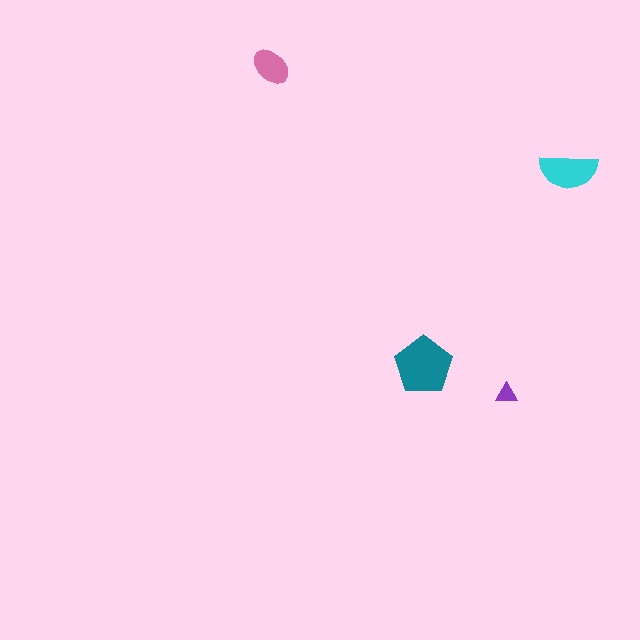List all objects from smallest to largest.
The purple triangle, the pink ellipse, the cyan semicircle, the teal pentagon.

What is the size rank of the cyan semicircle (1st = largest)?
2nd.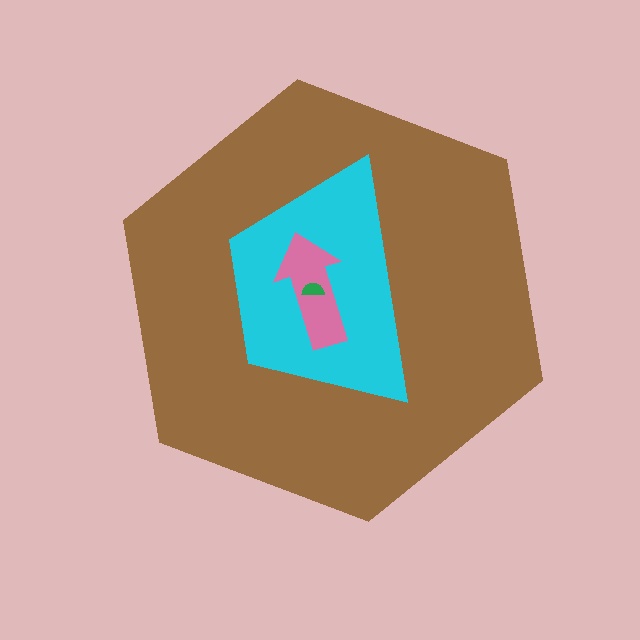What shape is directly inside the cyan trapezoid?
The pink arrow.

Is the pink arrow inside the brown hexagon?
Yes.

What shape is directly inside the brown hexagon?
The cyan trapezoid.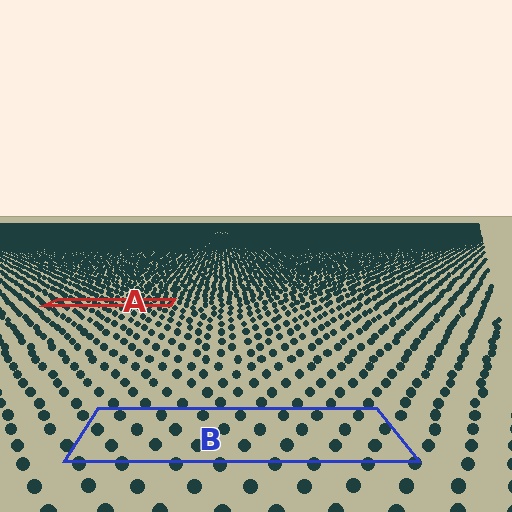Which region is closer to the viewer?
Region B is closer. The texture elements there are larger and more spread out.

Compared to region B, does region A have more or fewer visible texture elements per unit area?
Region A has more texture elements per unit area — they are packed more densely because it is farther away.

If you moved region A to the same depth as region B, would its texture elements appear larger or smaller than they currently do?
They would appear larger. At a closer depth, the same texture elements are projected at a bigger on-screen size.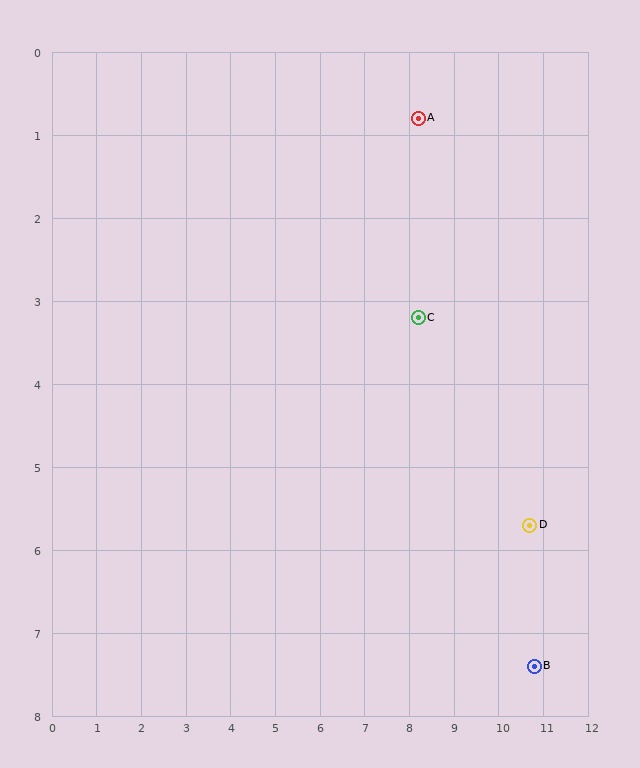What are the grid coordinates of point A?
Point A is at approximately (8.2, 0.8).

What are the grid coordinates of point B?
Point B is at approximately (10.8, 7.4).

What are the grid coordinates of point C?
Point C is at approximately (8.2, 3.2).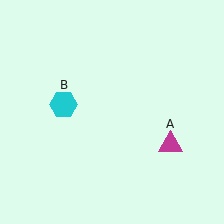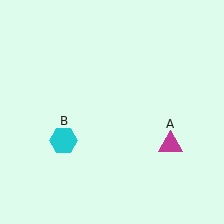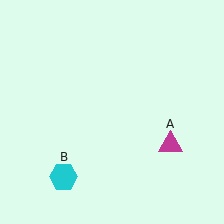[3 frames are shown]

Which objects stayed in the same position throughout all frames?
Magenta triangle (object A) remained stationary.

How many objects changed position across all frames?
1 object changed position: cyan hexagon (object B).